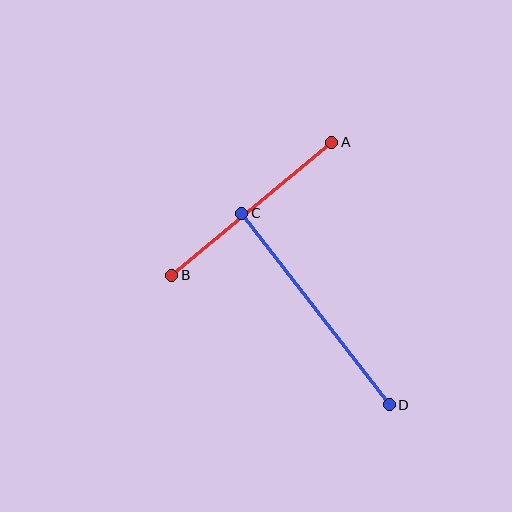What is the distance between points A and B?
The distance is approximately 208 pixels.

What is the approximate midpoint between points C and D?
The midpoint is at approximately (316, 309) pixels.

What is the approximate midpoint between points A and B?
The midpoint is at approximately (252, 209) pixels.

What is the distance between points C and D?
The distance is approximately 242 pixels.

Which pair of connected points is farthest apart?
Points C and D are farthest apart.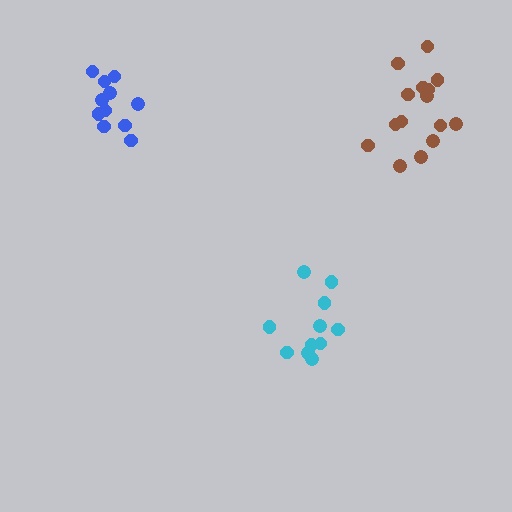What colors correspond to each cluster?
The clusters are colored: brown, cyan, blue.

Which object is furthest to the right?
The brown cluster is rightmost.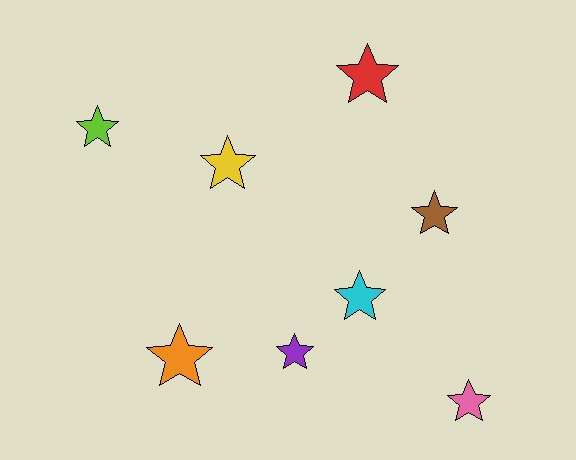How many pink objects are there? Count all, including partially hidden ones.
There is 1 pink object.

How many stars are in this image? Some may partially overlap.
There are 8 stars.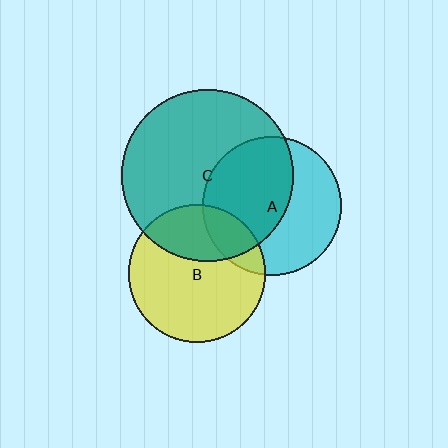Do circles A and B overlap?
Yes.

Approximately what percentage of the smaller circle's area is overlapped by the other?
Approximately 15%.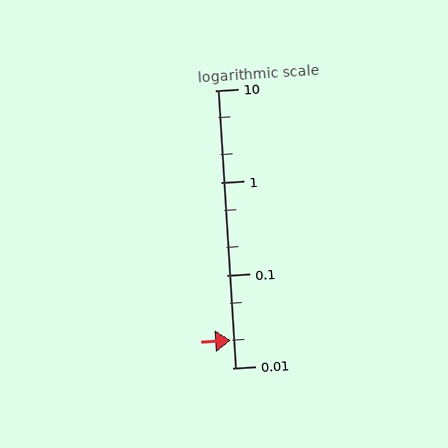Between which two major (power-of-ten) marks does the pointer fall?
The pointer is between 0.01 and 0.1.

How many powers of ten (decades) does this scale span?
The scale spans 3 decades, from 0.01 to 10.